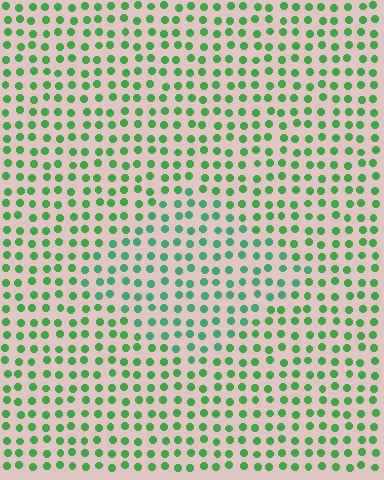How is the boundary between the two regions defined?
The boundary is defined purely by a slight shift in hue (about 25 degrees). Spacing, size, and orientation are identical on both sides.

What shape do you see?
I see a diamond.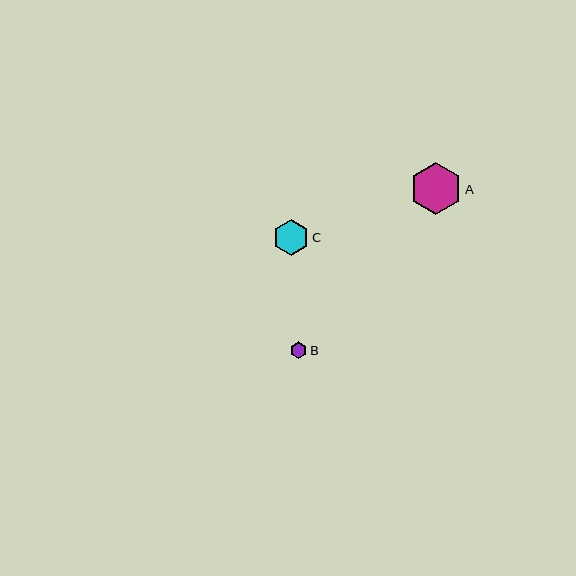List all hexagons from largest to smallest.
From largest to smallest: A, C, B.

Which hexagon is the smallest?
Hexagon B is the smallest with a size of approximately 17 pixels.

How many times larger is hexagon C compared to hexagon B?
Hexagon C is approximately 2.1 times the size of hexagon B.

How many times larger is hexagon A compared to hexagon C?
Hexagon A is approximately 1.5 times the size of hexagon C.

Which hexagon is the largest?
Hexagon A is the largest with a size of approximately 52 pixels.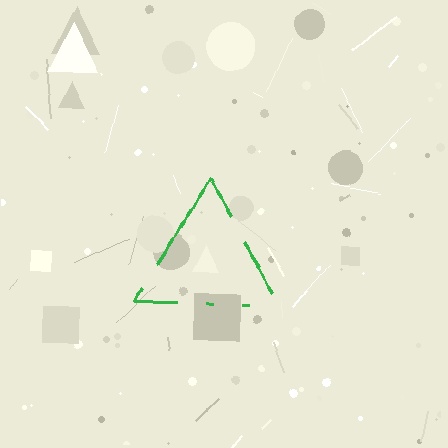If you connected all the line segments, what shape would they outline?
They would outline a triangle.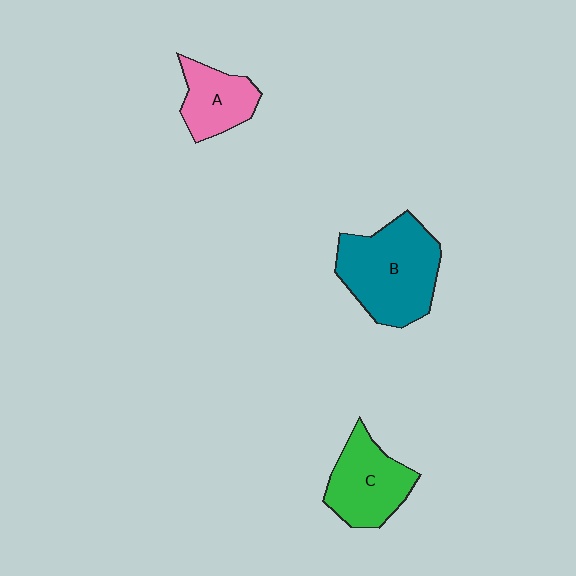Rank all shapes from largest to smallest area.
From largest to smallest: B (teal), C (green), A (pink).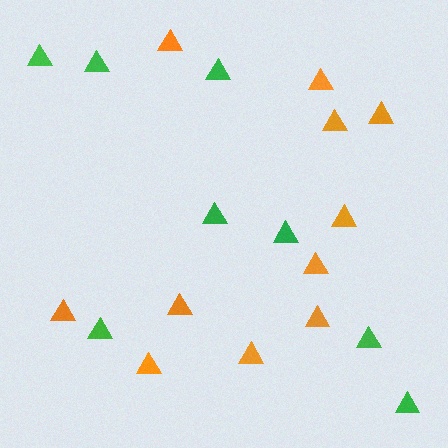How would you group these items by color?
There are 2 groups: one group of orange triangles (11) and one group of green triangles (8).